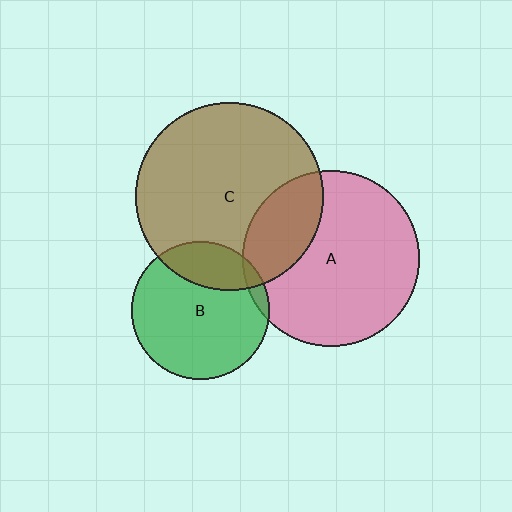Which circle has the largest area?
Circle C (brown).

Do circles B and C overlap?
Yes.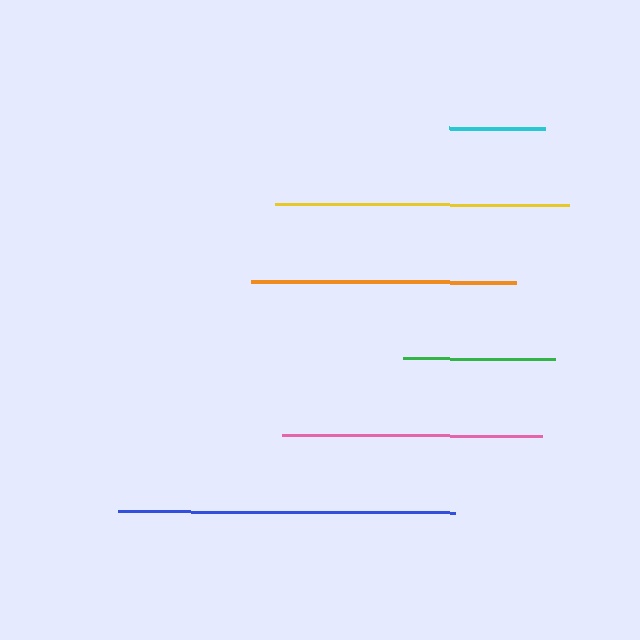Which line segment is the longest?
The blue line is the longest at approximately 337 pixels.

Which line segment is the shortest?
The cyan line is the shortest at approximately 96 pixels.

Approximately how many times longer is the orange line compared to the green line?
The orange line is approximately 1.7 times the length of the green line.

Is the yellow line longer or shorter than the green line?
The yellow line is longer than the green line.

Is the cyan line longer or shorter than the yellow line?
The yellow line is longer than the cyan line.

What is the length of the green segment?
The green segment is approximately 152 pixels long.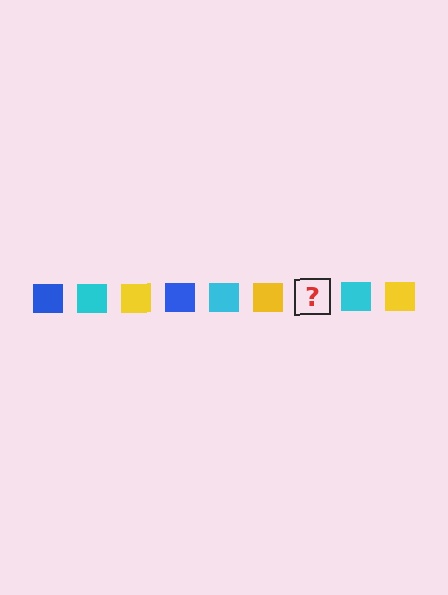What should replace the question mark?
The question mark should be replaced with a blue square.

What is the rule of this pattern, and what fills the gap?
The rule is that the pattern cycles through blue, cyan, yellow squares. The gap should be filled with a blue square.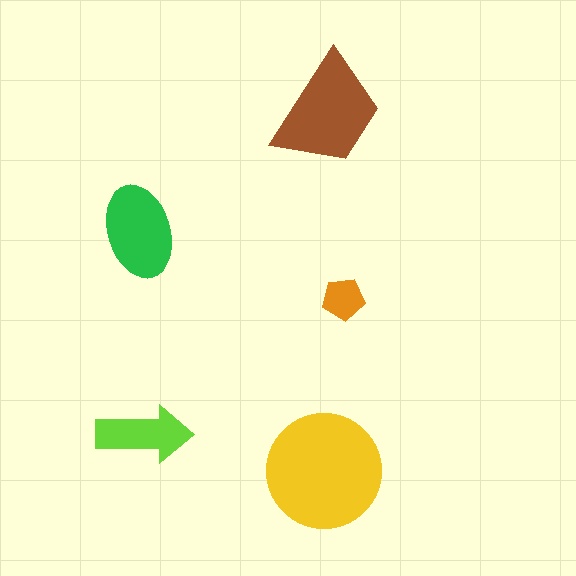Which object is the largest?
The yellow circle.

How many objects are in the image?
There are 5 objects in the image.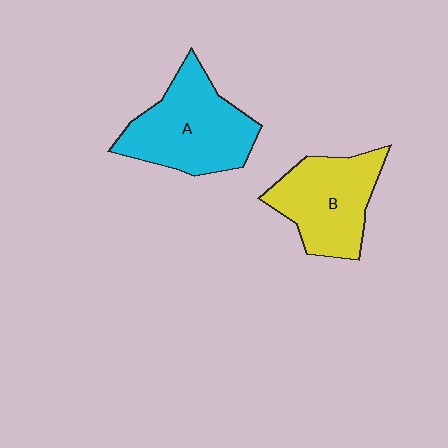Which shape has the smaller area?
Shape B (yellow).